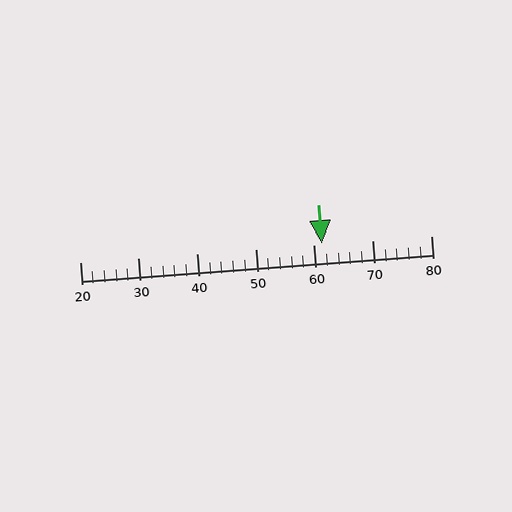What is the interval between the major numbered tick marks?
The major tick marks are spaced 10 units apart.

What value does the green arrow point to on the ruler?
The green arrow points to approximately 61.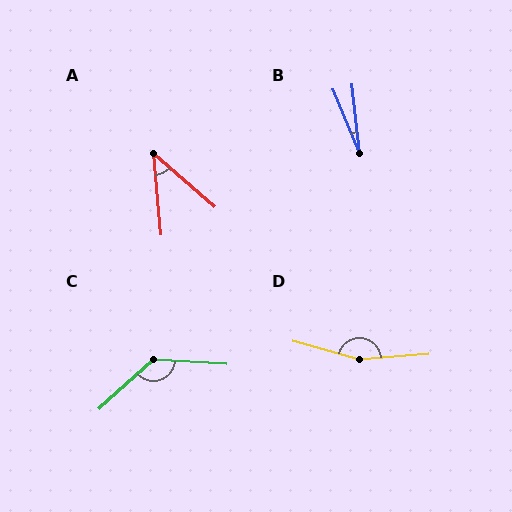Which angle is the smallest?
B, at approximately 16 degrees.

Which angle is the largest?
D, at approximately 160 degrees.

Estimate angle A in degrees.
Approximately 44 degrees.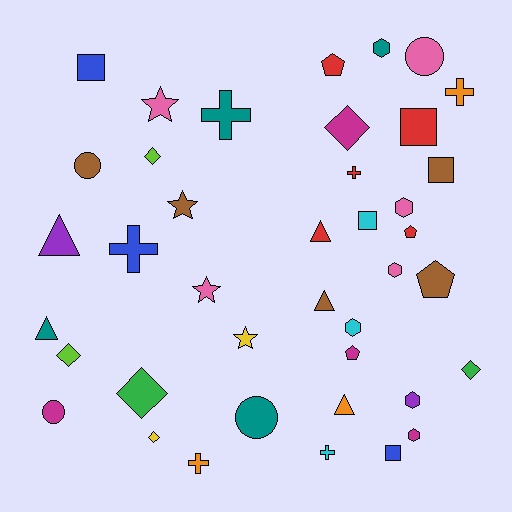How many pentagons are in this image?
There are 4 pentagons.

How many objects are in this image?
There are 40 objects.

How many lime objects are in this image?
There are 2 lime objects.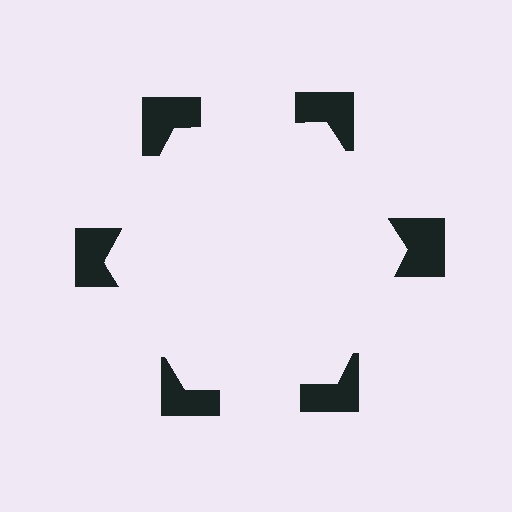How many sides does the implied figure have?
6 sides.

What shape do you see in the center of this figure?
An illusory hexagon — its edges are inferred from the aligned wedge cuts in the notched squares, not physically drawn.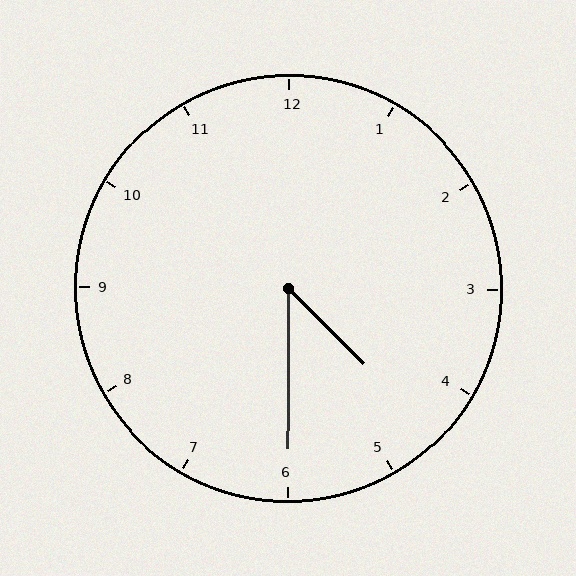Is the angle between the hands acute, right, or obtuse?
It is acute.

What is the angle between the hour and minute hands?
Approximately 45 degrees.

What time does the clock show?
4:30.